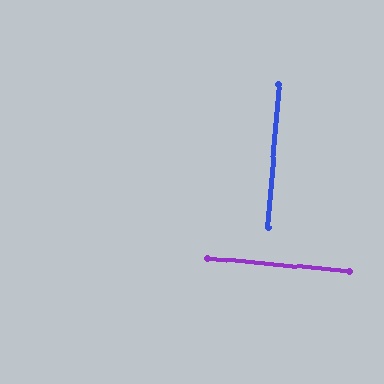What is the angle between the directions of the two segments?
Approximately 89 degrees.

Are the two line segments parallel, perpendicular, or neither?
Perpendicular — they meet at approximately 89°.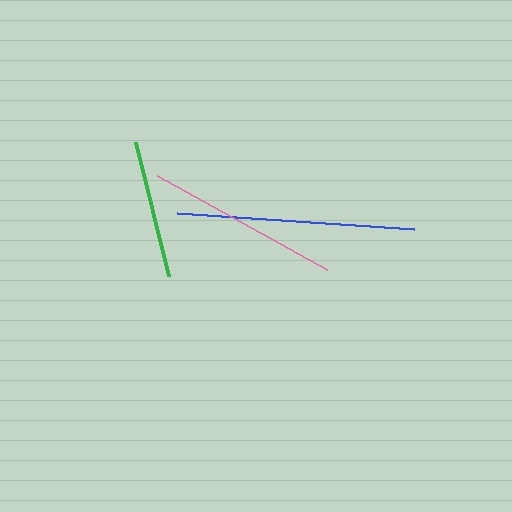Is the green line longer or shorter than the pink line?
The pink line is longer than the green line.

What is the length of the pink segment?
The pink segment is approximately 195 pixels long.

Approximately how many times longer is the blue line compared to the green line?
The blue line is approximately 1.7 times the length of the green line.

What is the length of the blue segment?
The blue segment is approximately 237 pixels long.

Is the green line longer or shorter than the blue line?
The blue line is longer than the green line.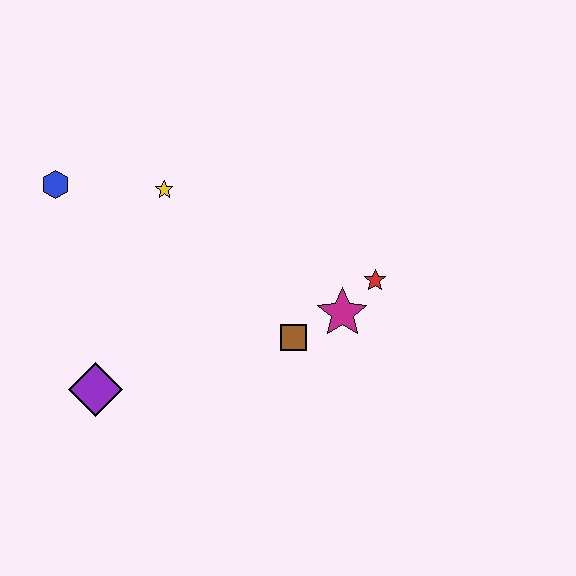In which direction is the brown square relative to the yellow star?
The brown square is below the yellow star.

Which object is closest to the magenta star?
The red star is closest to the magenta star.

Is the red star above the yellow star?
No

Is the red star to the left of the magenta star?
No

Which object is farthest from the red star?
The blue hexagon is farthest from the red star.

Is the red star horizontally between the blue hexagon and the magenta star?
No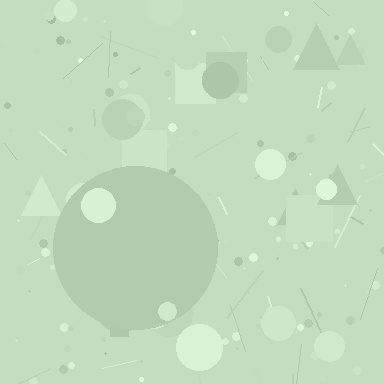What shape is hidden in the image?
A circle is hidden in the image.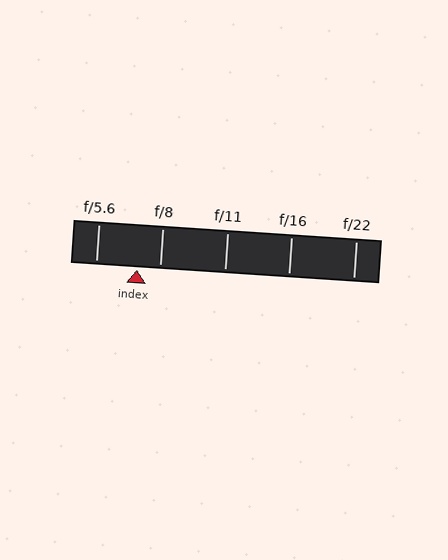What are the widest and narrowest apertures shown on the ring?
The widest aperture shown is f/5.6 and the narrowest is f/22.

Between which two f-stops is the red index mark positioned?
The index mark is between f/5.6 and f/8.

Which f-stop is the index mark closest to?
The index mark is closest to f/8.